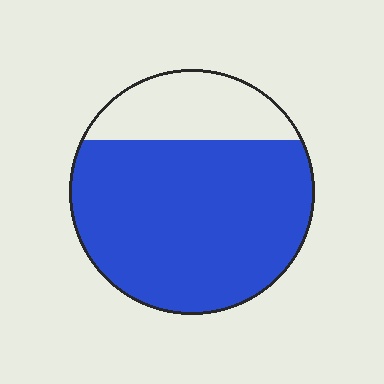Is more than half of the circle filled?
Yes.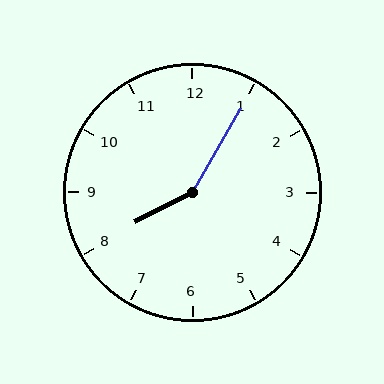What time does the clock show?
8:05.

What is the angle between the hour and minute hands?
Approximately 148 degrees.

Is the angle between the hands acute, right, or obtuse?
It is obtuse.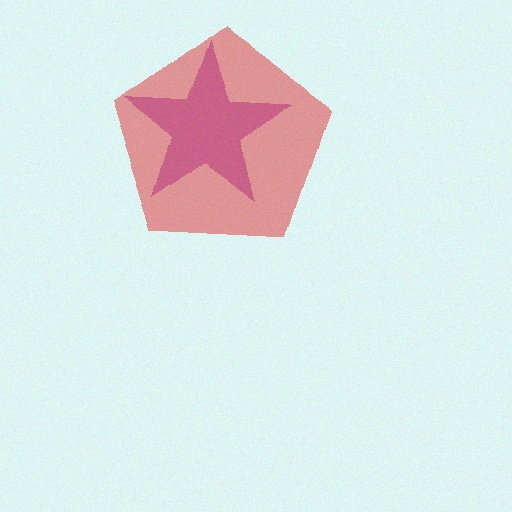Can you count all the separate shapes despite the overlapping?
Yes, there are 2 separate shapes.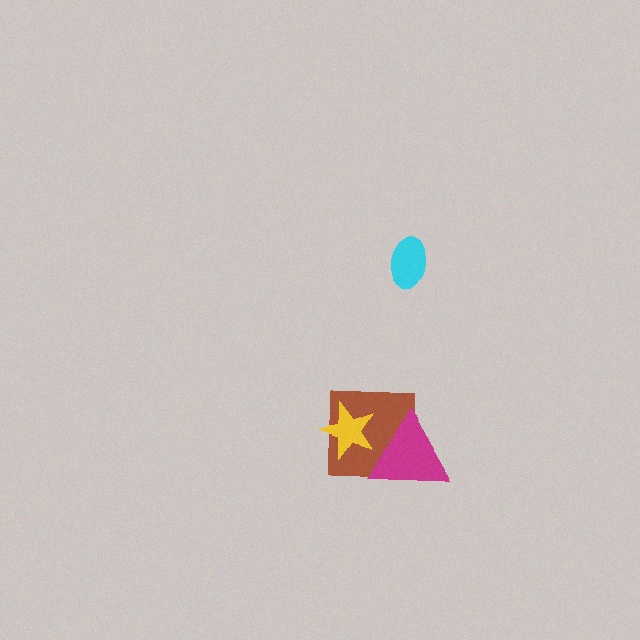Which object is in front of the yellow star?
The magenta triangle is in front of the yellow star.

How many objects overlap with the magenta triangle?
2 objects overlap with the magenta triangle.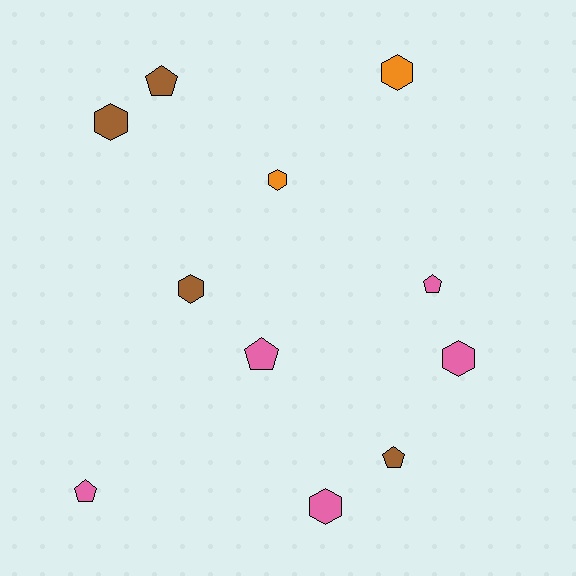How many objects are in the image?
There are 11 objects.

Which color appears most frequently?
Pink, with 5 objects.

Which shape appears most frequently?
Hexagon, with 6 objects.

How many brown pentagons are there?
There are 2 brown pentagons.